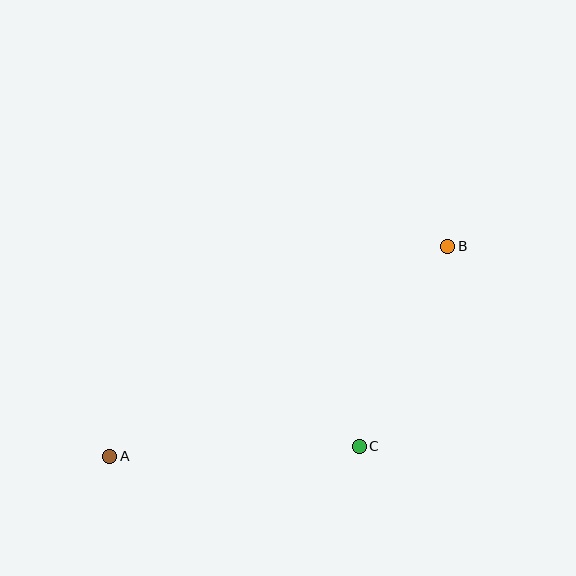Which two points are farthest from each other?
Points A and B are farthest from each other.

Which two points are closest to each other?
Points B and C are closest to each other.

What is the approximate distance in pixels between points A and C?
The distance between A and C is approximately 250 pixels.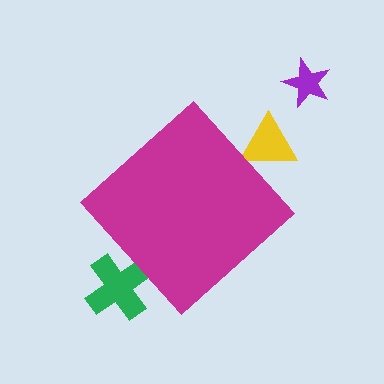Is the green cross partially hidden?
Yes, the green cross is partially hidden behind the magenta diamond.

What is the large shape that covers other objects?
A magenta diamond.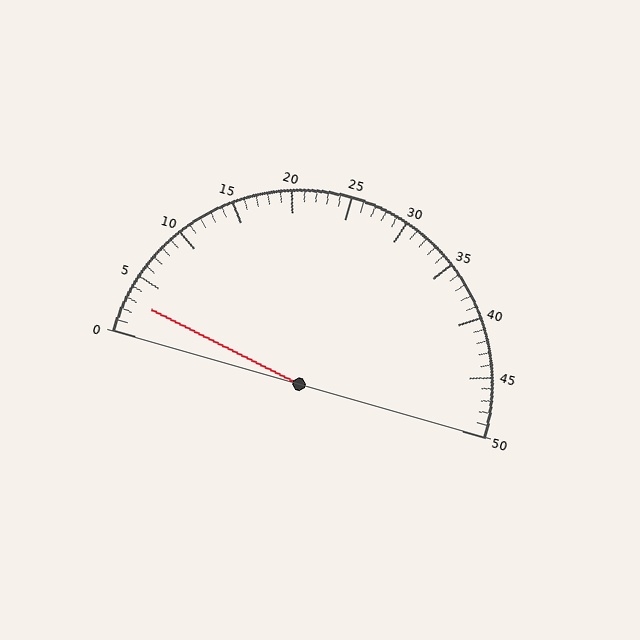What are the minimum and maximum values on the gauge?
The gauge ranges from 0 to 50.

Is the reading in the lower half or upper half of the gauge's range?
The reading is in the lower half of the range (0 to 50).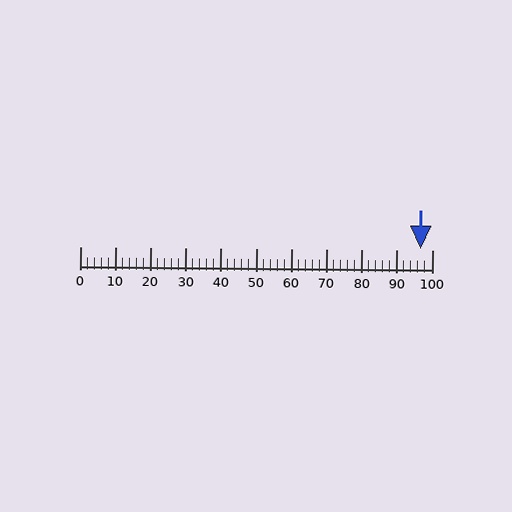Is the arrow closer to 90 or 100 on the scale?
The arrow is closer to 100.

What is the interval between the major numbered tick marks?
The major tick marks are spaced 10 units apart.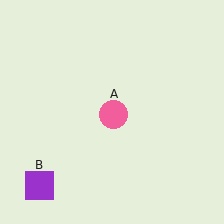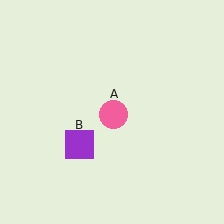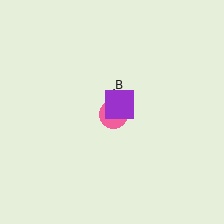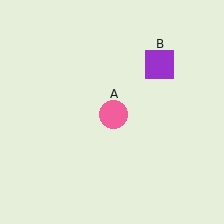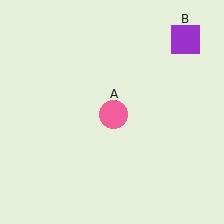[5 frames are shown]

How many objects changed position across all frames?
1 object changed position: purple square (object B).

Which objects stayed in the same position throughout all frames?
Pink circle (object A) remained stationary.